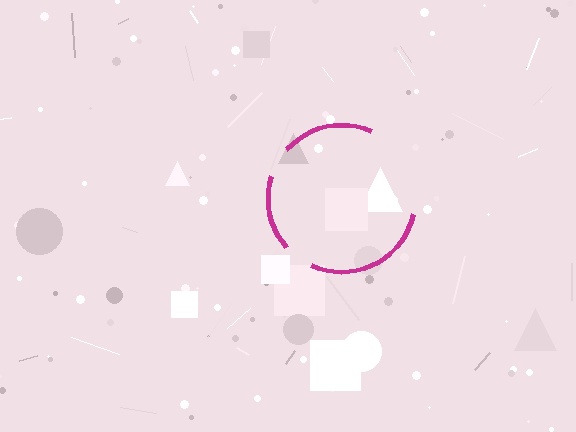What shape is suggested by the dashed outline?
The dashed outline suggests a circle.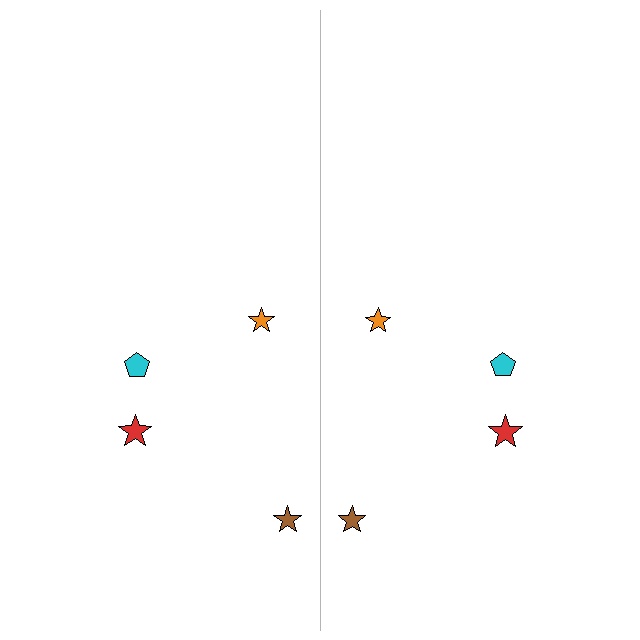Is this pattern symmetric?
Yes, this pattern has bilateral (reflection) symmetry.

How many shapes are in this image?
There are 8 shapes in this image.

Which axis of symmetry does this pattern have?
The pattern has a vertical axis of symmetry running through the center of the image.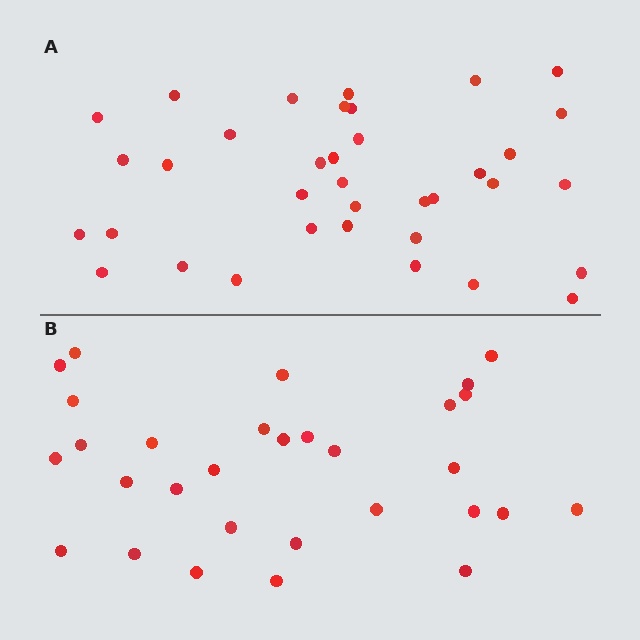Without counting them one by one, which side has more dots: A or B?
Region A (the top region) has more dots.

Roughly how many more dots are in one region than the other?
Region A has about 6 more dots than region B.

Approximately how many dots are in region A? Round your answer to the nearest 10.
About 40 dots. (The exact count is 36, which rounds to 40.)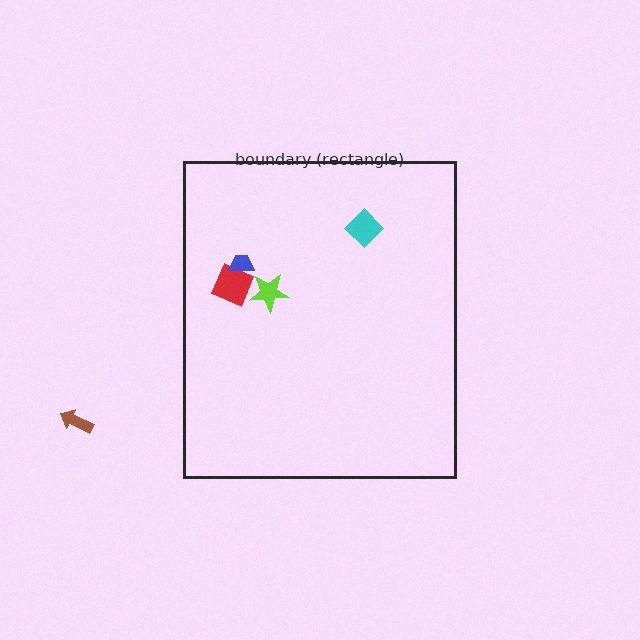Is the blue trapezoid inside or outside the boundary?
Inside.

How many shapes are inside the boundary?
4 inside, 1 outside.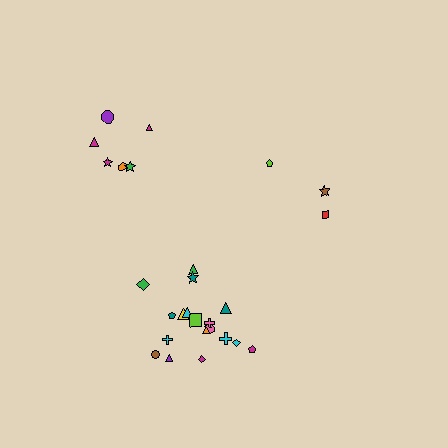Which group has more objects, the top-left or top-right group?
The top-left group.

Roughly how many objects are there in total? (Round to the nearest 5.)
Roughly 25 objects in total.